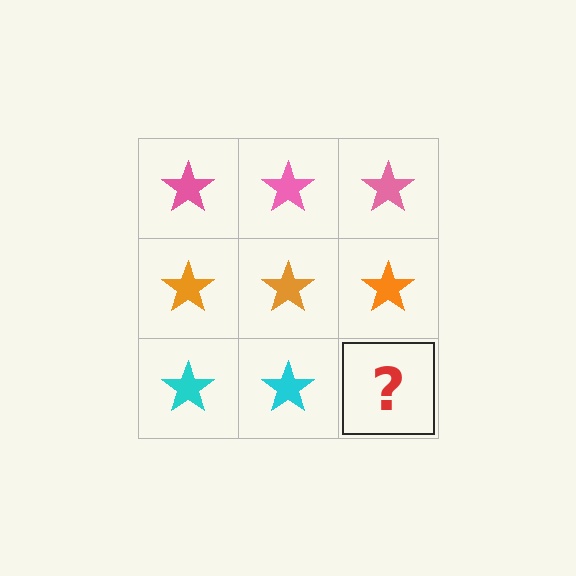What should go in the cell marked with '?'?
The missing cell should contain a cyan star.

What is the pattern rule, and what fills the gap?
The rule is that each row has a consistent color. The gap should be filled with a cyan star.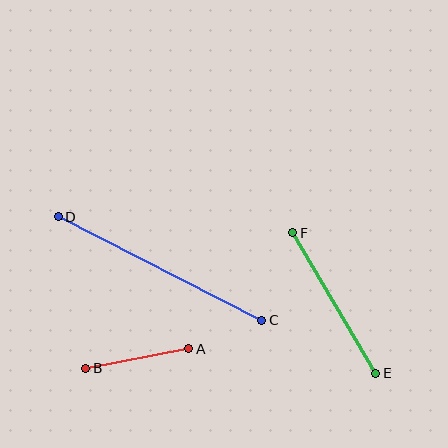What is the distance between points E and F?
The distance is approximately 163 pixels.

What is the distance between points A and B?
The distance is approximately 105 pixels.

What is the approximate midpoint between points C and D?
The midpoint is at approximately (160, 268) pixels.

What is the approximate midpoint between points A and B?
The midpoint is at approximately (137, 358) pixels.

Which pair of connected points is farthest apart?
Points C and D are farthest apart.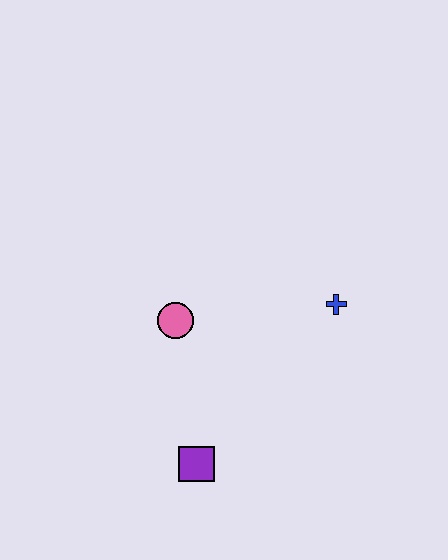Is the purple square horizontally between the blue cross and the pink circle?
Yes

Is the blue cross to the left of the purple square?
No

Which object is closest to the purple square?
The pink circle is closest to the purple square.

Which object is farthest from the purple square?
The blue cross is farthest from the purple square.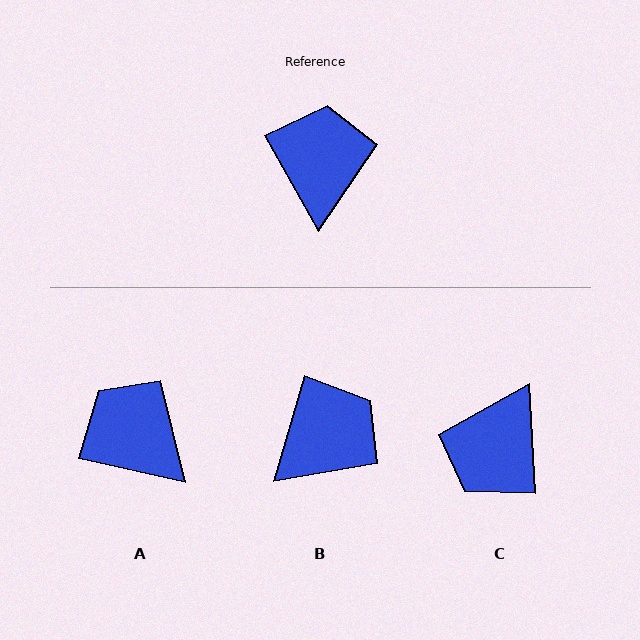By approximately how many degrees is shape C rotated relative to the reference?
Approximately 153 degrees counter-clockwise.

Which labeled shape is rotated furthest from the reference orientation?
C, about 153 degrees away.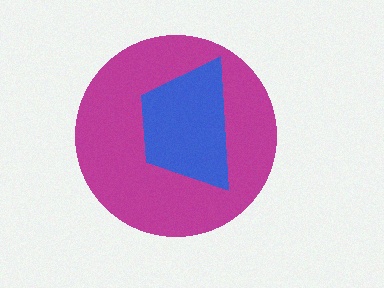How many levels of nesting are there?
2.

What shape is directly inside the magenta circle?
The blue trapezoid.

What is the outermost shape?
The magenta circle.